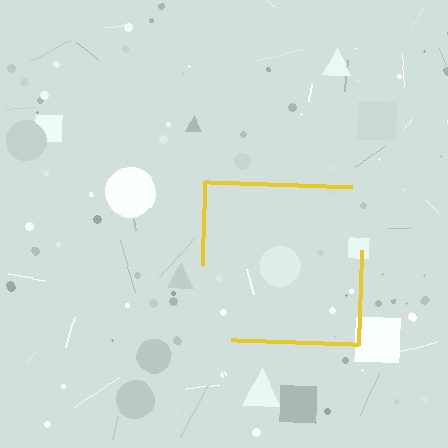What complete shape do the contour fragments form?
The contour fragments form a square.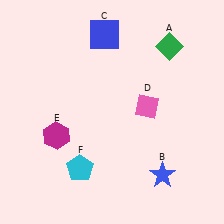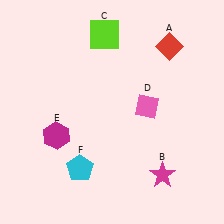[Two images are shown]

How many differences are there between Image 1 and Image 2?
There are 3 differences between the two images.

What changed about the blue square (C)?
In Image 1, C is blue. In Image 2, it changed to lime.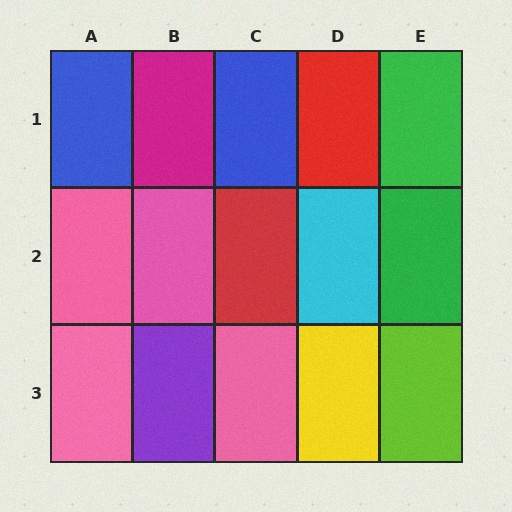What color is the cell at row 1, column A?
Blue.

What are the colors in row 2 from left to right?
Pink, pink, red, cyan, green.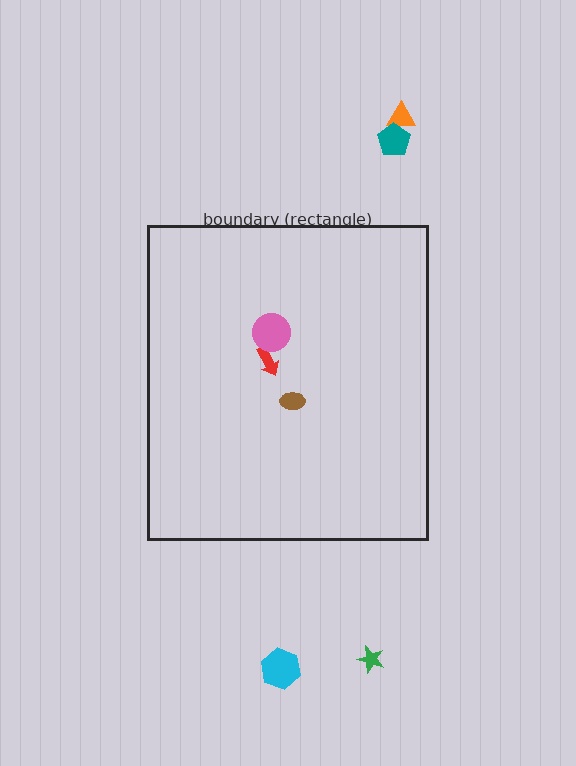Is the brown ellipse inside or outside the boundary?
Inside.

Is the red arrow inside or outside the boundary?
Inside.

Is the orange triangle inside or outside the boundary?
Outside.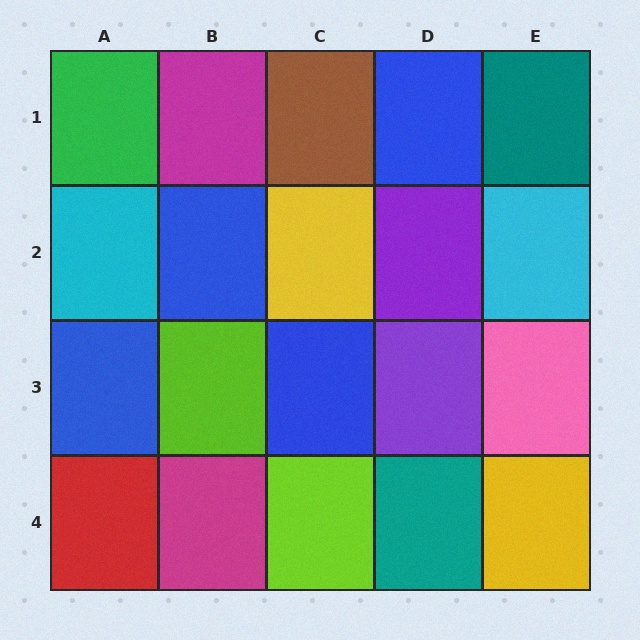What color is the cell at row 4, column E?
Yellow.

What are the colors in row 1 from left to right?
Green, magenta, brown, blue, teal.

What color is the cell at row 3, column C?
Blue.